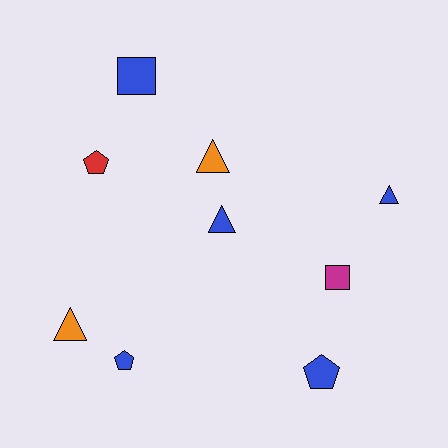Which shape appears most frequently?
Triangle, with 4 objects.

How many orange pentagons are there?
There are no orange pentagons.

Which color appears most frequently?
Blue, with 5 objects.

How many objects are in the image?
There are 9 objects.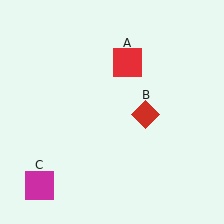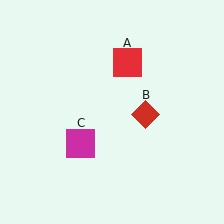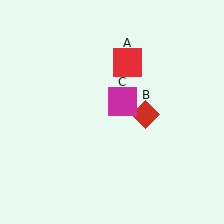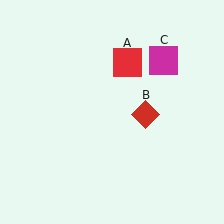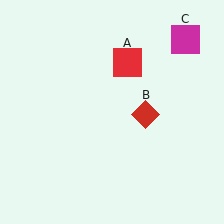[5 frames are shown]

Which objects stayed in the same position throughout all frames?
Red square (object A) and red diamond (object B) remained stationary.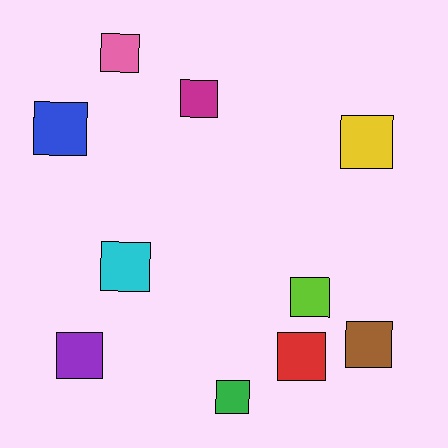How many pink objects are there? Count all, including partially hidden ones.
There is 1 pink object.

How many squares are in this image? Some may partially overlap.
There are 10 squares.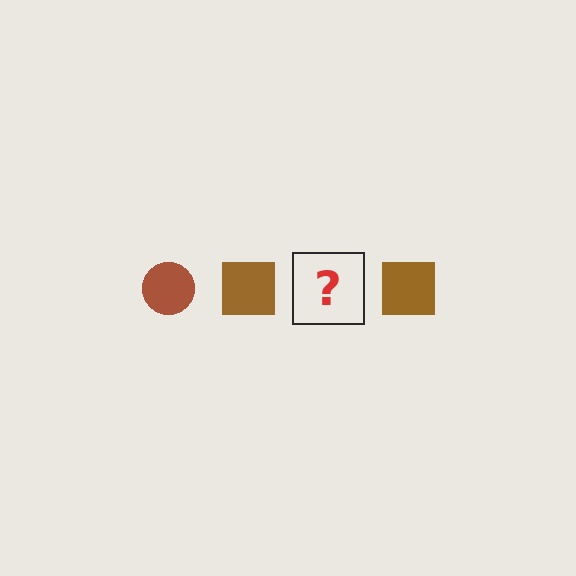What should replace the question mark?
The question mark should be replaced with a brown circle.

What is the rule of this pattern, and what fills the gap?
The rule is that the pattern cycles through circle, square shapes in brown. The gap should be filled with a brown circle.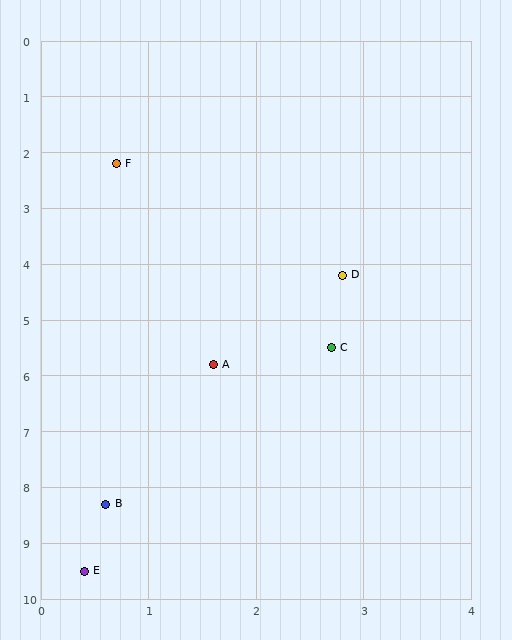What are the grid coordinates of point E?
Point E is at approximately (0.4, 9.5).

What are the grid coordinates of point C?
Point C is at approximately (2.7, 5.5).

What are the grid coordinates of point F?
Point F is at approximately (0.7, 2.2).